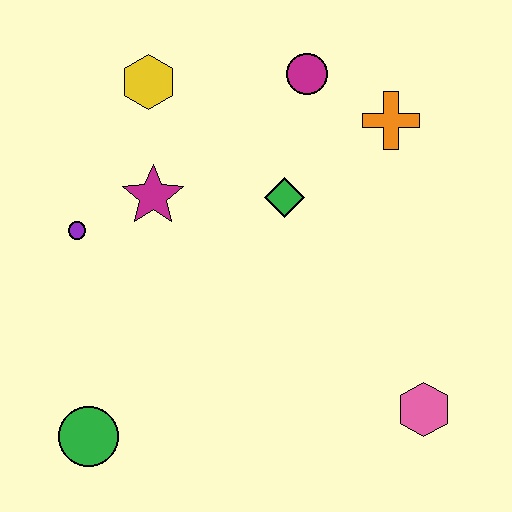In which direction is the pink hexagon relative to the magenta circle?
The pink hexagon is below the magenta circle.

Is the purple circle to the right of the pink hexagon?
No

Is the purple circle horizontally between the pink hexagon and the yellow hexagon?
No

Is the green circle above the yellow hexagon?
No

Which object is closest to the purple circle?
The magenta star is closest to the purple circle.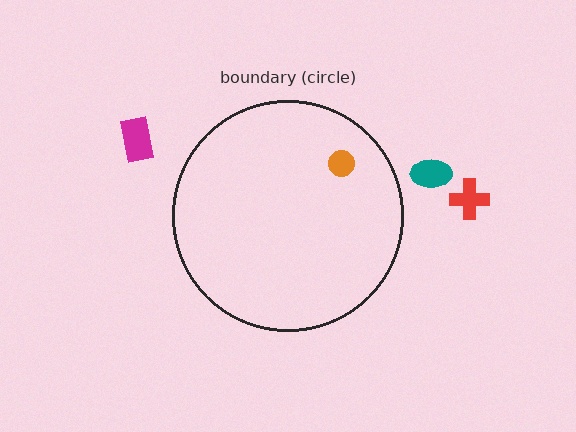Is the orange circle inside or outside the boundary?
Inside.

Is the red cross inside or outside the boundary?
Outside.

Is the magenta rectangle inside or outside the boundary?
Outside.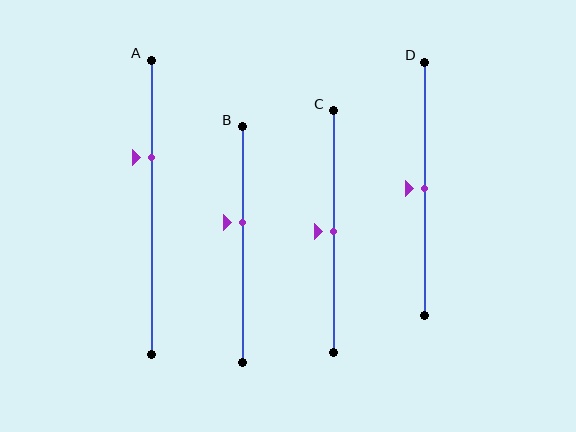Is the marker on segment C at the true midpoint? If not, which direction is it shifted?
Yes, the marker on segment C is at the true midpoint.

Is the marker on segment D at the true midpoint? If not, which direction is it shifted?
Yes, the marker on segment D is at the true midpoint.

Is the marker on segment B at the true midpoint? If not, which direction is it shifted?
No, the marker on segment B is shifted upward by about 9% of the segment length.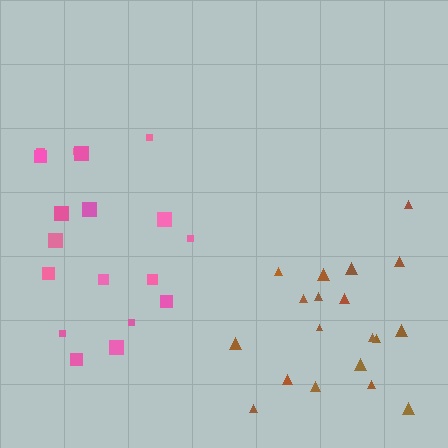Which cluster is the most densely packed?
Brown.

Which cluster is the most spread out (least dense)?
Pink.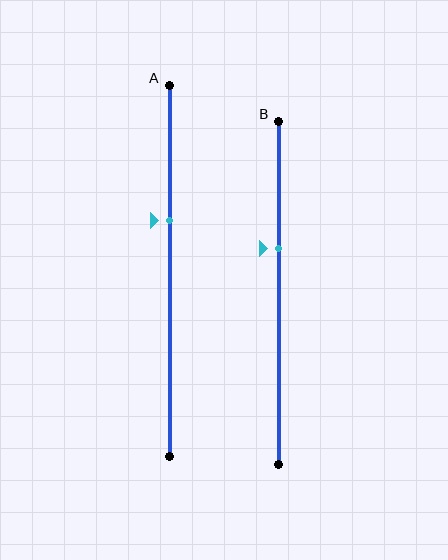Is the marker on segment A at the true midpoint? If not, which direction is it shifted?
No, the marker on segment A is shifted upward by about 14% of the segment length.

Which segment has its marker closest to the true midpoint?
Segment B has its marker closest to the true midpoint.